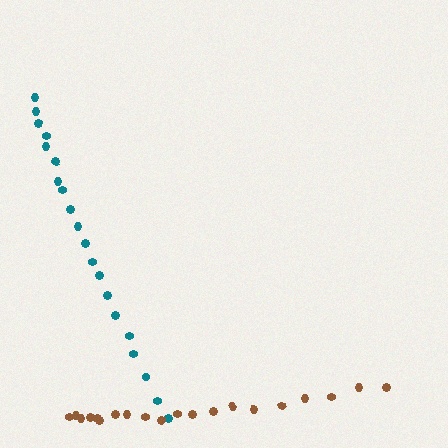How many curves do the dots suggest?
There are 2 distinct paths.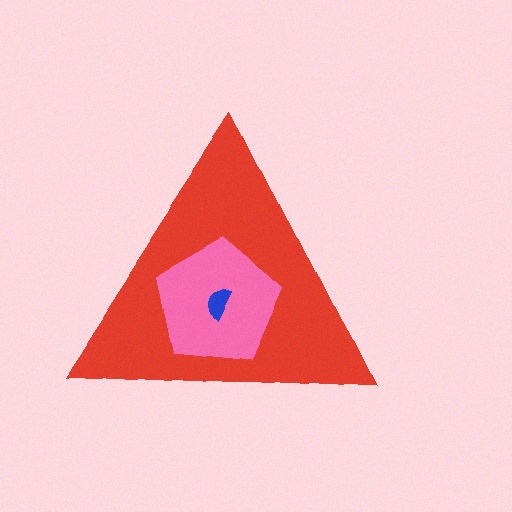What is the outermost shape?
The red triangle.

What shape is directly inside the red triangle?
The pink pentagon.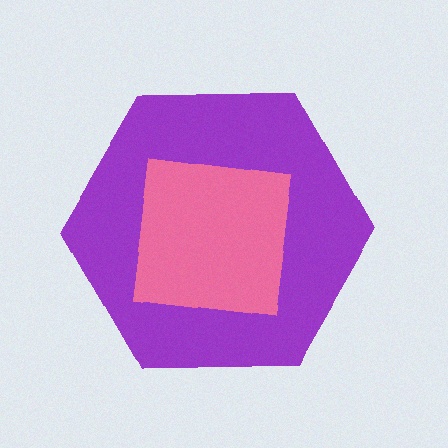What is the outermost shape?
The purple hexagon.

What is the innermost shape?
The pink square.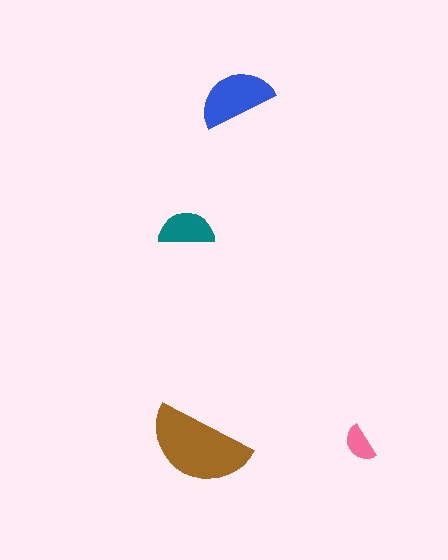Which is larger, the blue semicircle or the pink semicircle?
The blue one.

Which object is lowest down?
The brown semicircle is bottommost.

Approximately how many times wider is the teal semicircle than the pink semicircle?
About 1.5 times wider.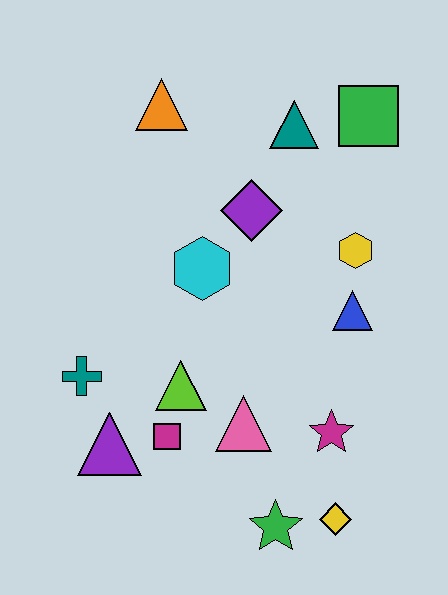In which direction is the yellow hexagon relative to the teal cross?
The yellow hexagon is to the right of the teal cross.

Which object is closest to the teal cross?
The purple triangle is closest to the teal cross.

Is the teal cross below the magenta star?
No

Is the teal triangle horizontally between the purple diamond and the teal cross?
No